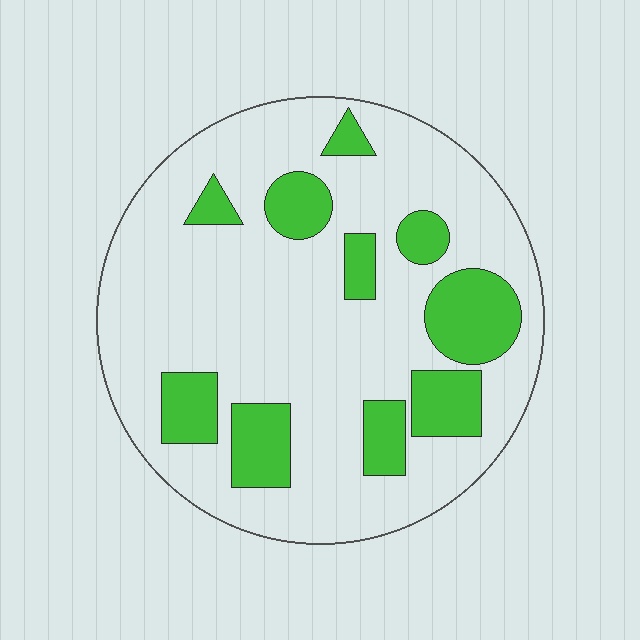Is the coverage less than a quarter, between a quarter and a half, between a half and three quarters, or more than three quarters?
Less than a quarter.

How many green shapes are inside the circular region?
10.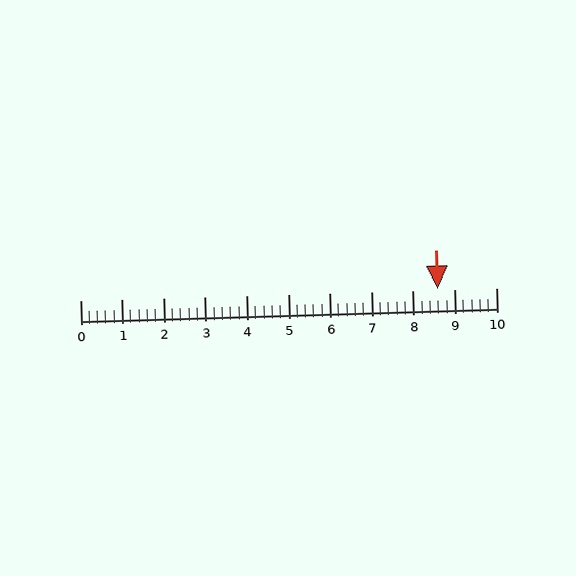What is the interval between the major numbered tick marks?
The major tick marks are spaced 1 units apart.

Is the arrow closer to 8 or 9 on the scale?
The arrow is closer to 9.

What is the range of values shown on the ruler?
The ruler shows values from 0 to 10.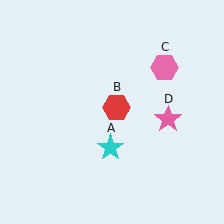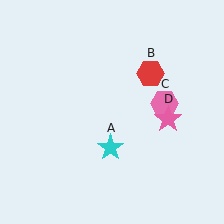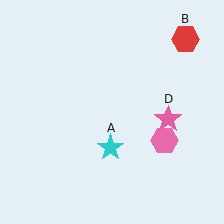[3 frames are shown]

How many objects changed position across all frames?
2 objects changed position: red hexagon (object B), pink hexagon (object C).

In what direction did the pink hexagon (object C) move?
The pink hexagon (object C) moved down.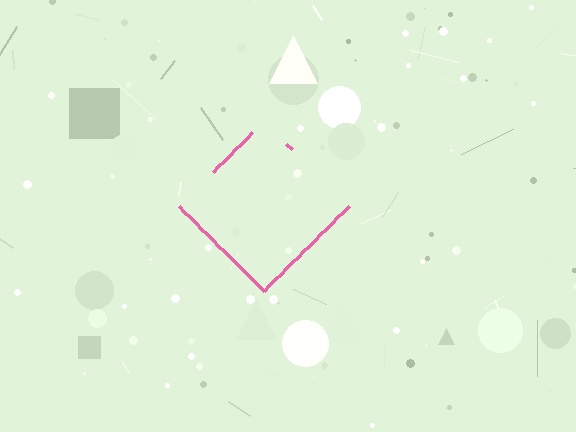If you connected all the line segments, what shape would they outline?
They would outline a diamond.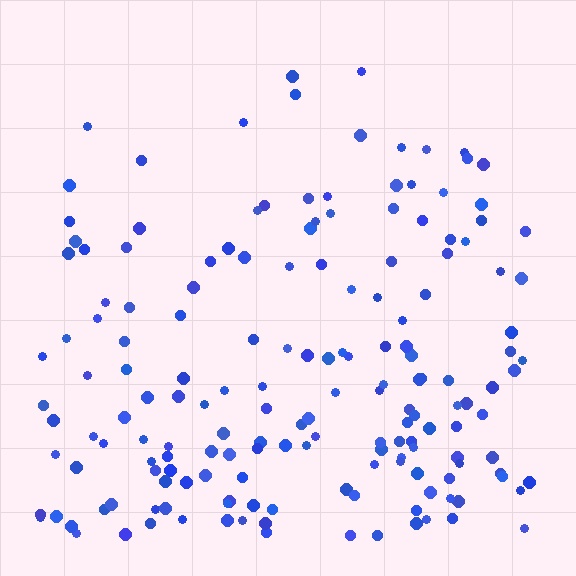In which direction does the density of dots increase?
From top to bottom, with the bottom side densest.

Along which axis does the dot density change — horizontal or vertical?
Vertical.